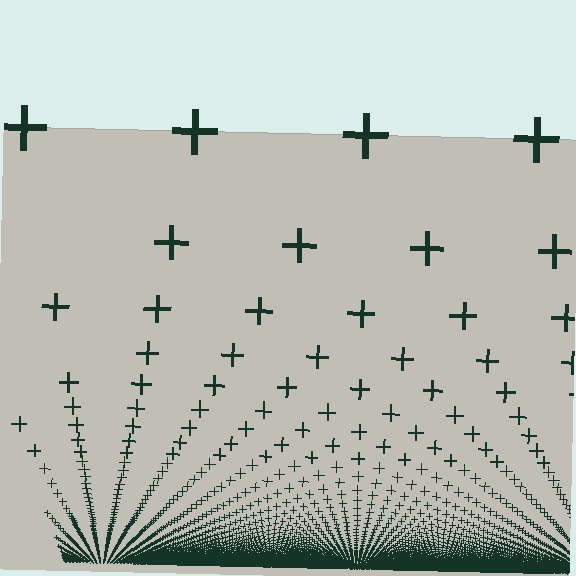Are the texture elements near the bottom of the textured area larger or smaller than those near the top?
Smaller. The gradient is inverted — elements near the bottom are smaller and denser.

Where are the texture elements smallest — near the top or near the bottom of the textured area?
Near the bottom.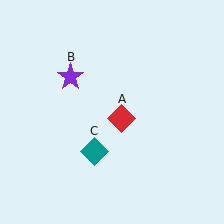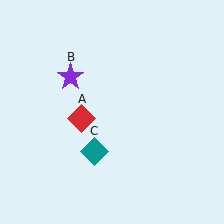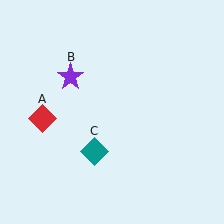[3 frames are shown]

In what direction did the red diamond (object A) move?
The red diamond (object A) moved left.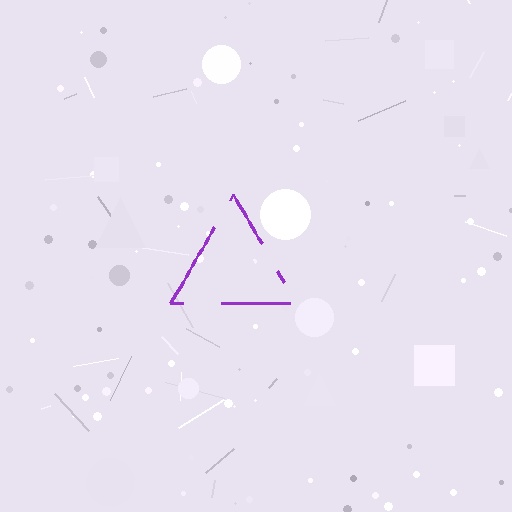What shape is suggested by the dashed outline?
The dashed outline suggests a triangle.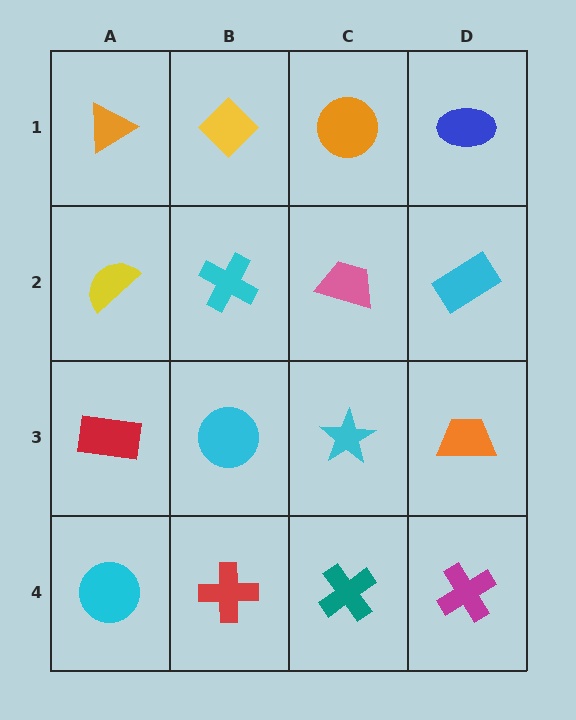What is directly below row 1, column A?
A yellow semicircle.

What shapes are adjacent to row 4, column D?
An orange trapezoid (row 3, column D), a teal cross (row 4, column C).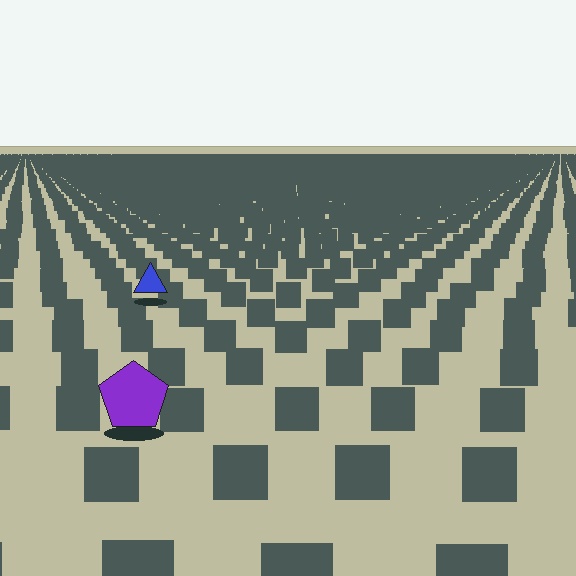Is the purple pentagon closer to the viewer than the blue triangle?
Yes. The purple pentagon is closer — you can tell from the texture gradient: the ground texture is coarser near it.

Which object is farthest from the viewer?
The blue triangle is farthest from the viewer. It appears smaller and the ground texture around it is denser.